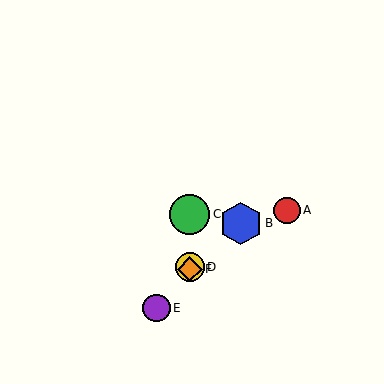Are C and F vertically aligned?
Yes, both are at x≈190.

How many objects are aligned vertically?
3 objects (C, D, F) are aligned vertically.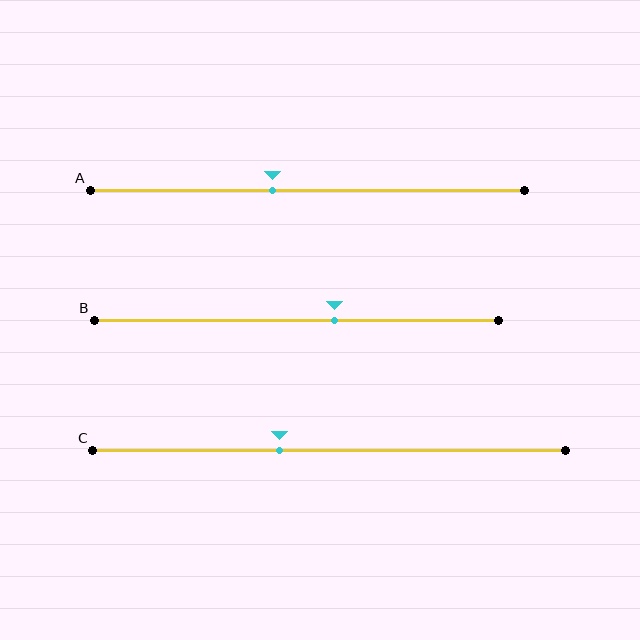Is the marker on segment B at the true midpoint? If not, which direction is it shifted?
No, the marker on segment B is shifted to the right by about 9% of the segment length.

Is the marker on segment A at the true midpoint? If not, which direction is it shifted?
No, the marker on segment A is shifted to the left by about 8% of the segment length.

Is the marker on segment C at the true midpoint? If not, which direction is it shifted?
No, the marker on segment C is shifted to the left by about 11% of the segment length.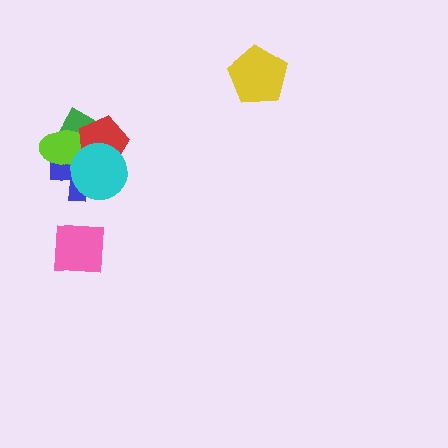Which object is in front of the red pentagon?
The cyan circle is in front of the red pentagon.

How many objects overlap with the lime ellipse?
4 objects overlap with the lime ellipse.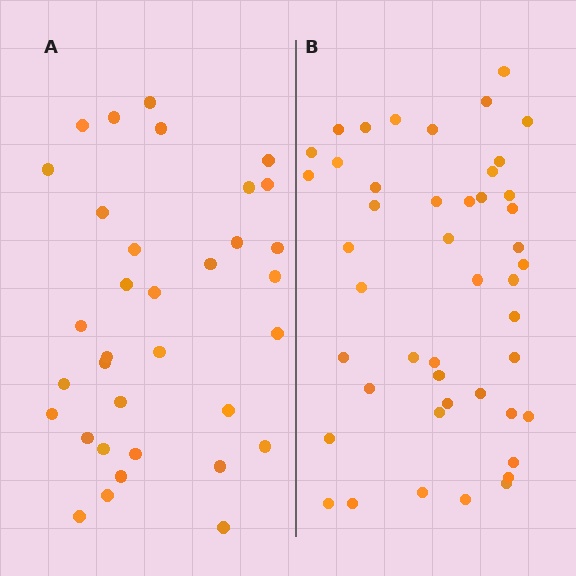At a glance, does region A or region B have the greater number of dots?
Region B (the right region) has more dots.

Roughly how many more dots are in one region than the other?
Region B has roughly 12 or so more dots than region A.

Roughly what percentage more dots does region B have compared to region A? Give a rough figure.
About 35% more.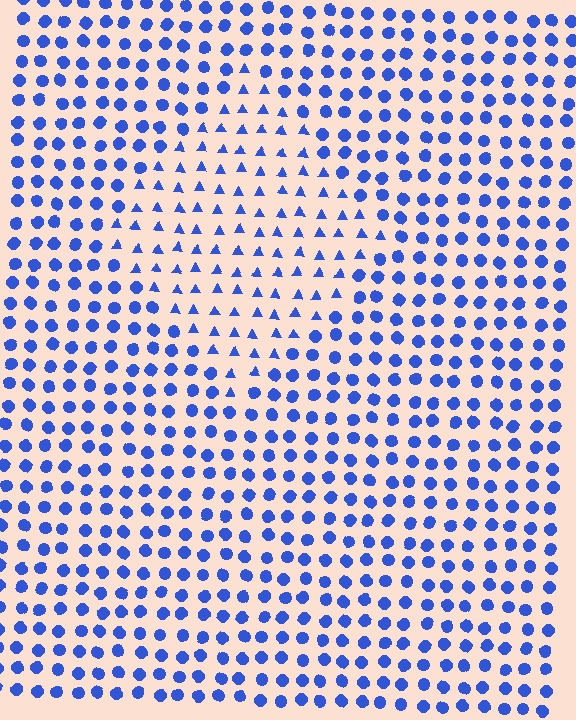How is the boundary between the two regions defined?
The boundary is defined by a change in element shape: triangles inside vs. circles outside. All elements share the same color and spacing.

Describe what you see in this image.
The image is filled with small blue elements arranged in a uniform grid. A diamond-shaped region contains triangles, while the surrounding area contains circles. The boundary is defined purely by the change in element shape.